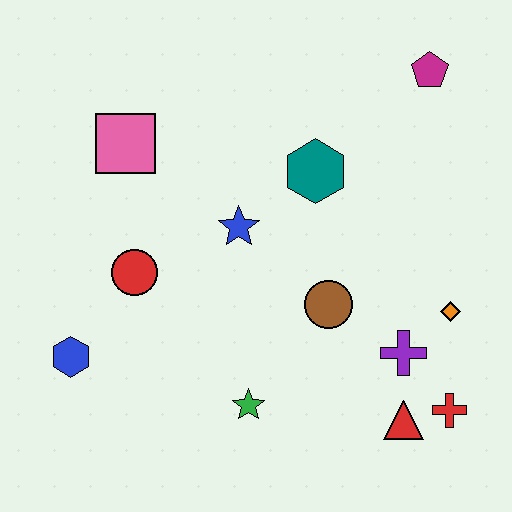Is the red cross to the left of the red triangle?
No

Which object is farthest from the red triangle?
The pink square is farthest from the red triangle.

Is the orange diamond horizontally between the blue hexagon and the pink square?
No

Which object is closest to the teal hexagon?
The blue star is closest to the teal hexagon.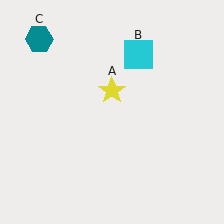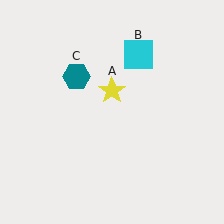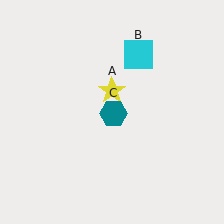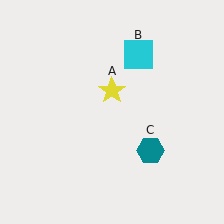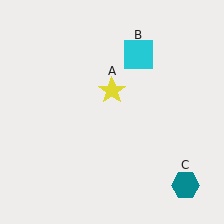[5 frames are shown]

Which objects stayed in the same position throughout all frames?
Yellow star (object A) and cyan square (object B) remained stationary.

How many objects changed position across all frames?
1 object changed position: teal hexagon (object C).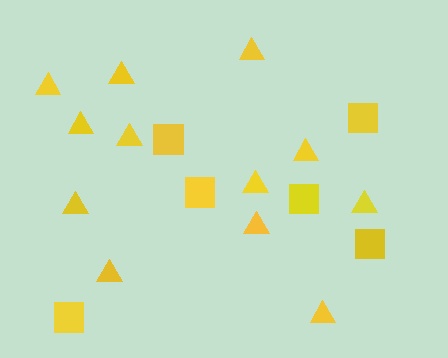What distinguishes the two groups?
There are 2 groups: one group of triangles (12) and one group of squares (6).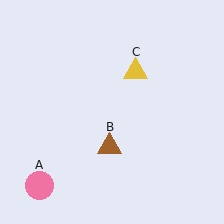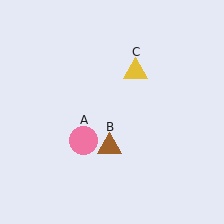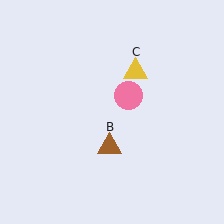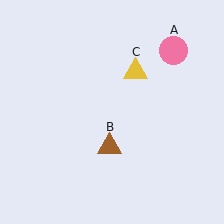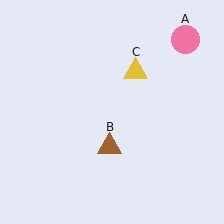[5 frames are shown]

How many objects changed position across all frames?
1 object changed position: pink circle (object A).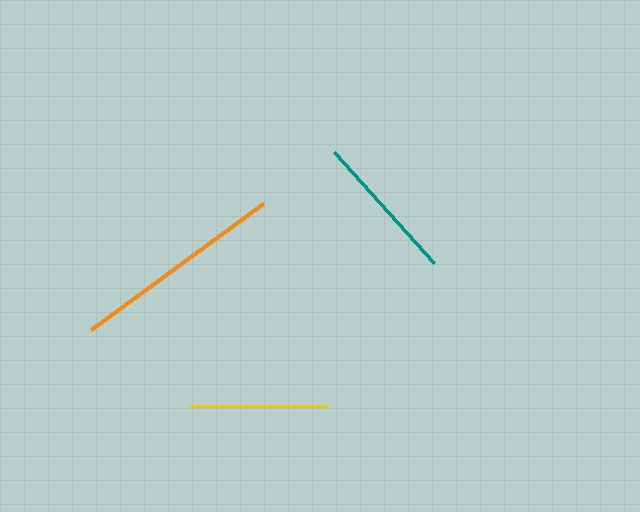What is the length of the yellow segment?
The yellow segment is approximately 139 pixels long.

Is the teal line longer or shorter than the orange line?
The orange line is longer than the teal line.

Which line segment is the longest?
The orange line is the longest at approximately 213 pixels.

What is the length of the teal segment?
The teal segment is approximately 149 pixels long.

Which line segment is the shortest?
The yellow line is the shortest at approximately 139 pixels.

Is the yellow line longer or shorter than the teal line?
The teal line is longer than the yellow line.